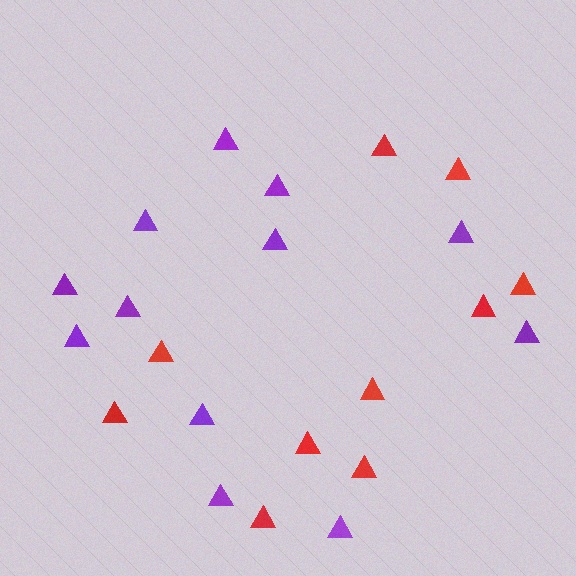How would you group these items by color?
There are 2 groups: one group of red triangles (10) and one group of purple triangles (12).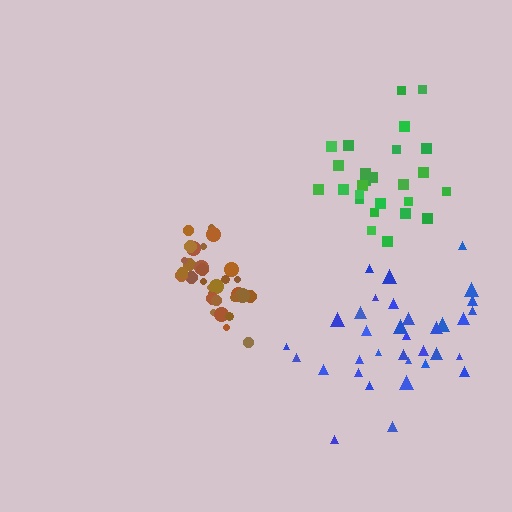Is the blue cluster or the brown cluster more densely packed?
Brown.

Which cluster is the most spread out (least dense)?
Blue.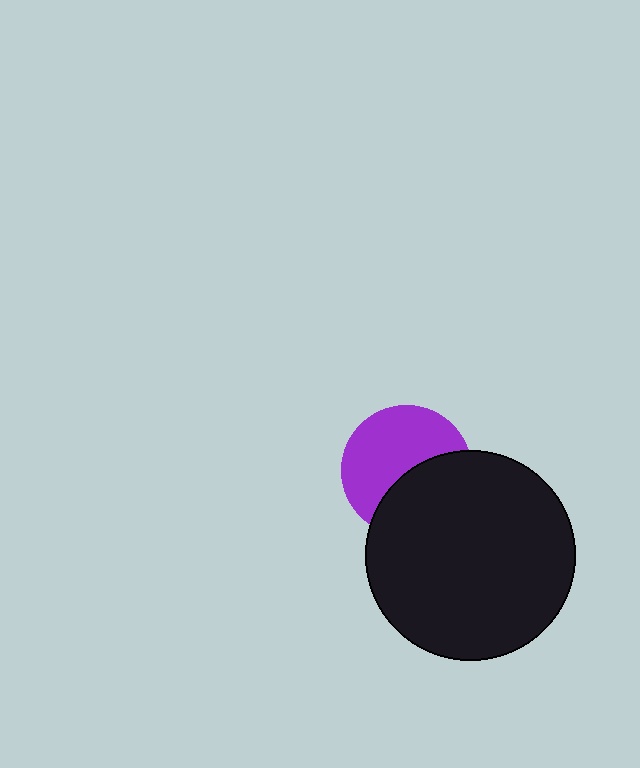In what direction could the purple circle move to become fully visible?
The purple circle could move up. That would shift it out from behind the black circle entirely.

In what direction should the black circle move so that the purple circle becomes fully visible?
The black circle should move down. That is the shortest direction to clear the overlap and leave the purple circle fully visible.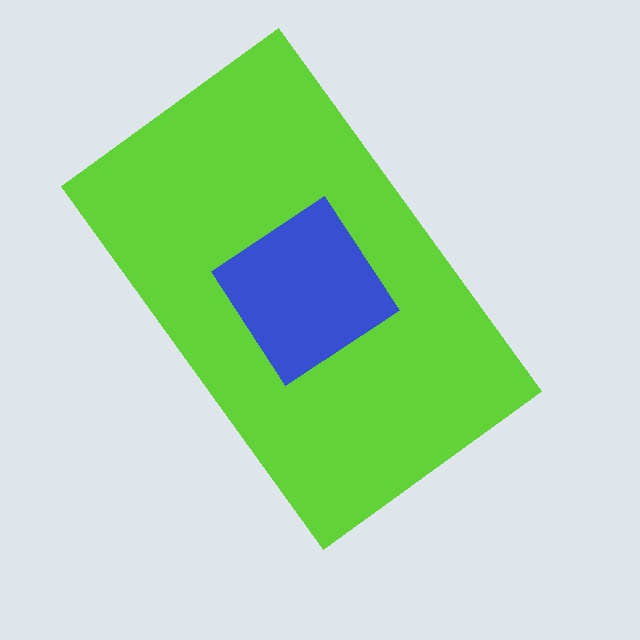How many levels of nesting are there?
2.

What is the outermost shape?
The lime rectangle.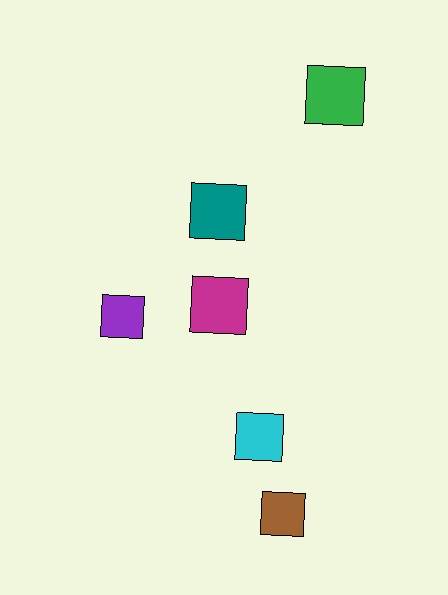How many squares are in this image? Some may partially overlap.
There are 6 squares.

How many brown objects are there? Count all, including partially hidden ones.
There is 1 brown object.